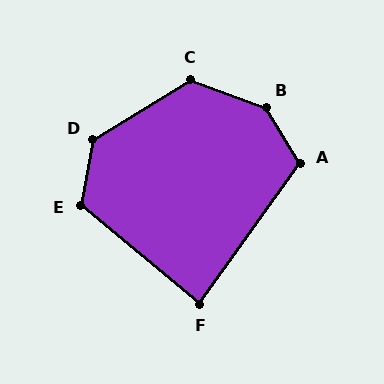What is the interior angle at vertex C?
Approximately 128 degrees (obtuse).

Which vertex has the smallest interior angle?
F, at approximately 86 degrees.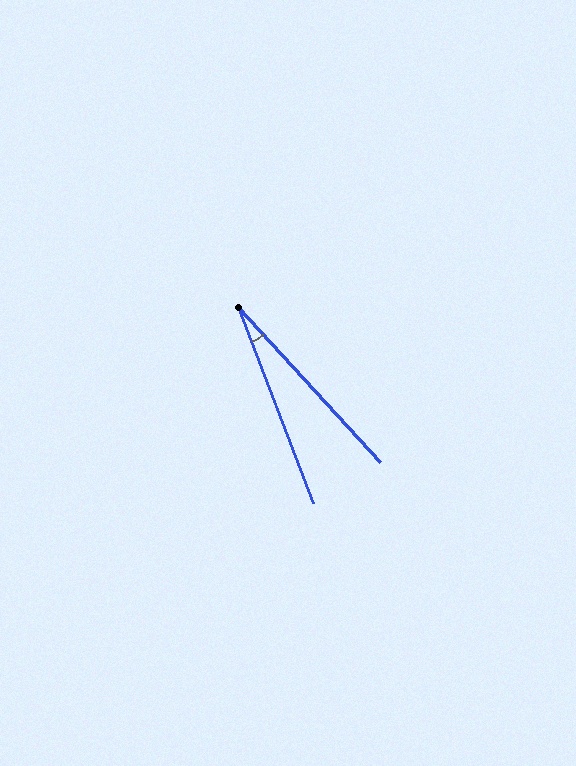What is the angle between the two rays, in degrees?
Approximately 22 degrees.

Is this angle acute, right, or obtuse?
It is acute.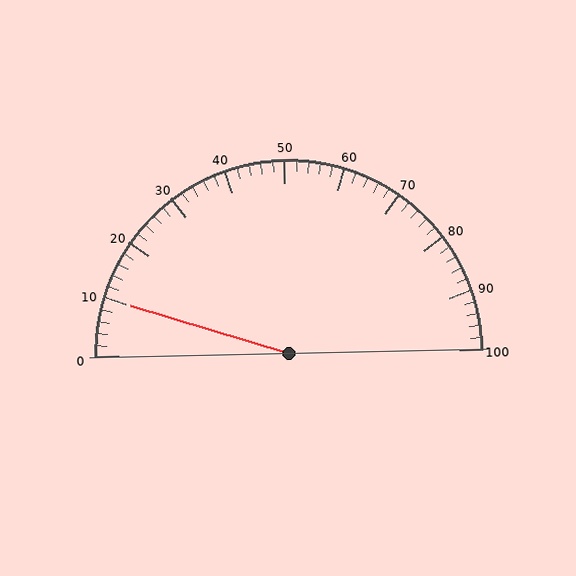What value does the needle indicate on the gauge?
The needle indicates approximately 10.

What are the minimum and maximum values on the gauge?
The gauge ranges from 0 to 100.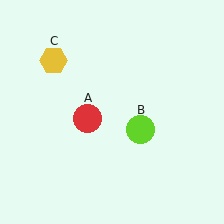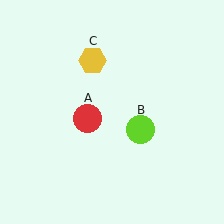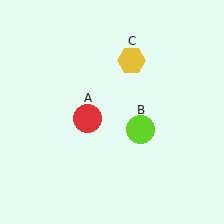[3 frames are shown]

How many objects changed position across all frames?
1 object changed position: yellow hexagon (object C).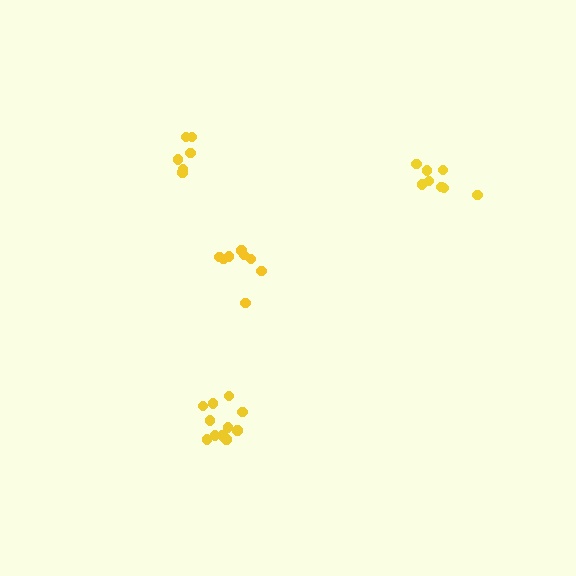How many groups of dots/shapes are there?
There are 4 groups.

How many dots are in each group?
Group 1: 8 dots, Group 2: 8 dots, Group 3: 12 dots, Group 4: 6 dots (34 total).